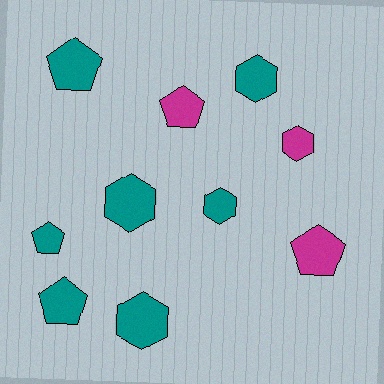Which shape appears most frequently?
Pentagon, with 5 objects.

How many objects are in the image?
There are 10 objects.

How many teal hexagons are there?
There are 4 teal hexagons.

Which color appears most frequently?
Teal, with 7 objects.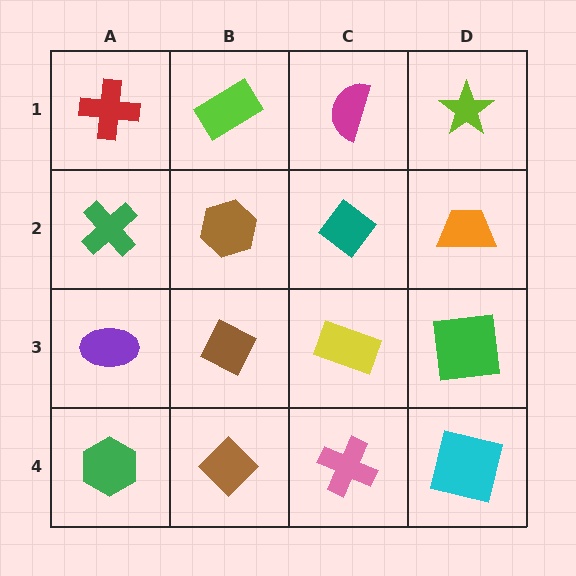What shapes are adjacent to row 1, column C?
A teal diamond (row 2, column C), a lime rectangle (row 1, column B), a lime star (row 1, column D).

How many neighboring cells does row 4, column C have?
3.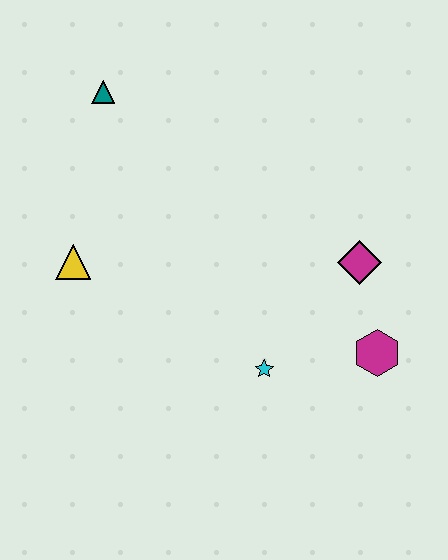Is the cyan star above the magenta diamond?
No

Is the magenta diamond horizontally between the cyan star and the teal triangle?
No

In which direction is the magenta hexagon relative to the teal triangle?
The magenta hexagon is to the right of the teal triangle.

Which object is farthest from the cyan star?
The teal triangle is farthest from the cyan star.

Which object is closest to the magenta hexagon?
The magenta diamond is closest to the magenta hexagon.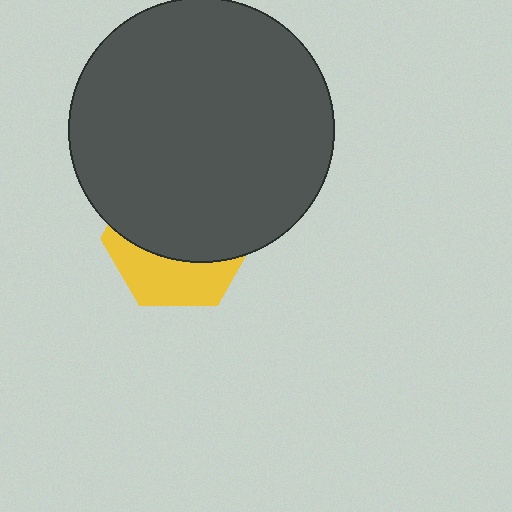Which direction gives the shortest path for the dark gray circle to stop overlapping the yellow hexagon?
Moving up gives the shortest separation.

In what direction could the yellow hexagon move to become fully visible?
The yellow hexagon could move down. That would shift it out from behind the dark gray circle entirely.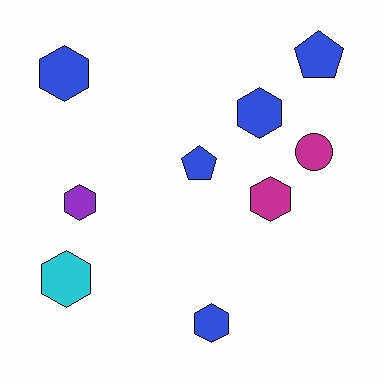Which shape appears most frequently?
Hexagon, with 6 objects.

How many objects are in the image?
There are 9 objects.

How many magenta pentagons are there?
There are no magenta pentagons.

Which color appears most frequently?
Blue, with 5 objects.